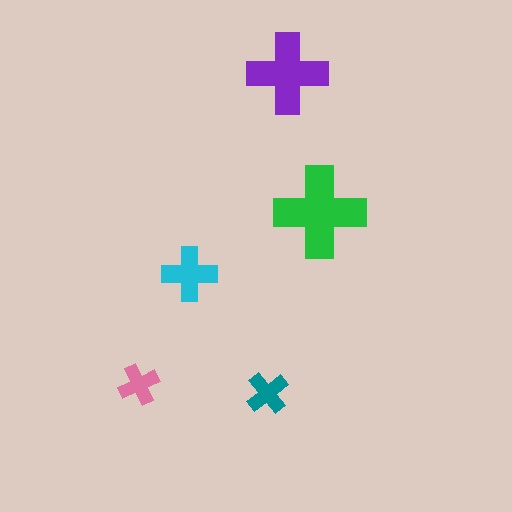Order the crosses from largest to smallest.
the green one, the purple one, the cyan one, the teal one, the pink one.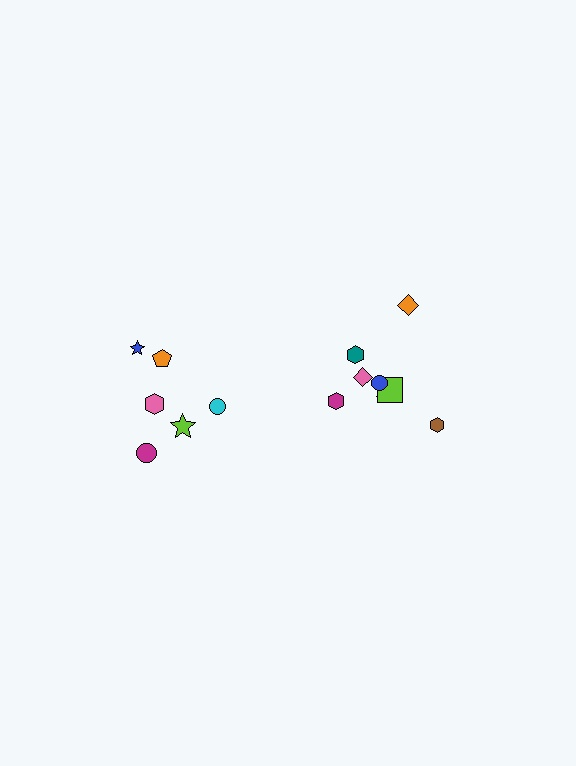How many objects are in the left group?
There are 6 objects.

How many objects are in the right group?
There are 8 objects.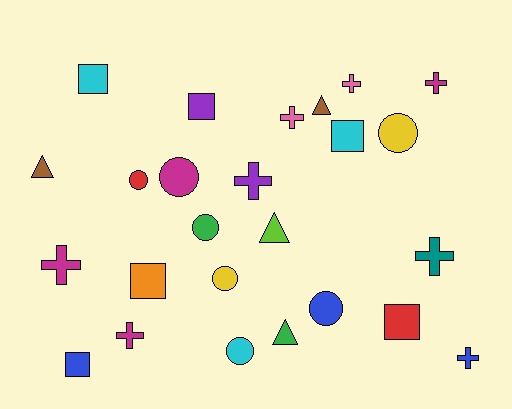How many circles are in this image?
There are 7 circles.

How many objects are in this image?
There are 25 objects.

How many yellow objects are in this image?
There are 2 yellow objects.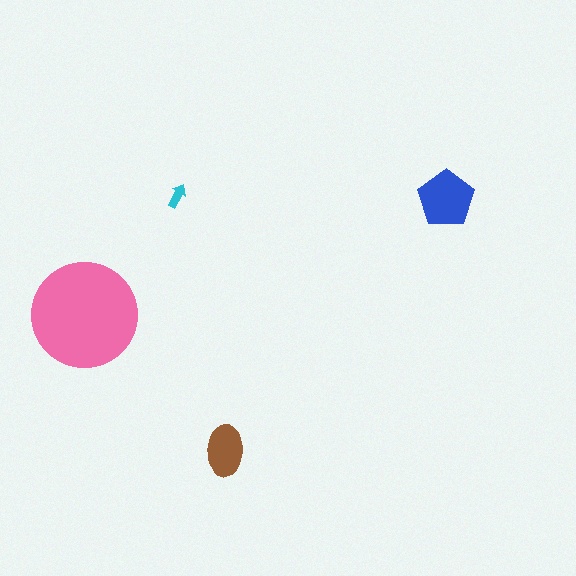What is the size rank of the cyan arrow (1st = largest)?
4th.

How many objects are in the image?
There are 4 objects in the image.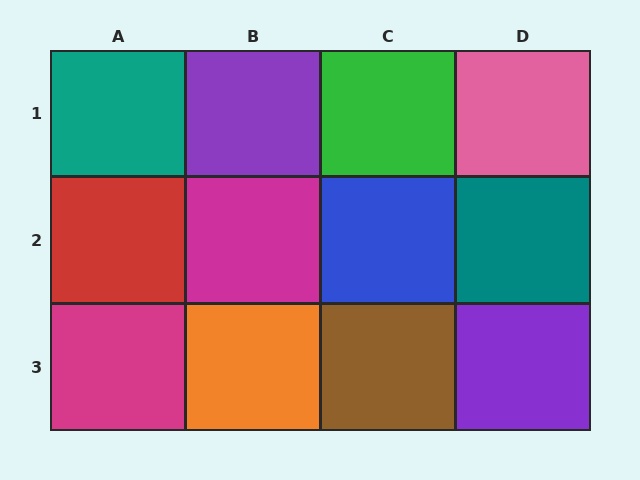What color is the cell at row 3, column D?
Purple.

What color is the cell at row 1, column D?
Pink.